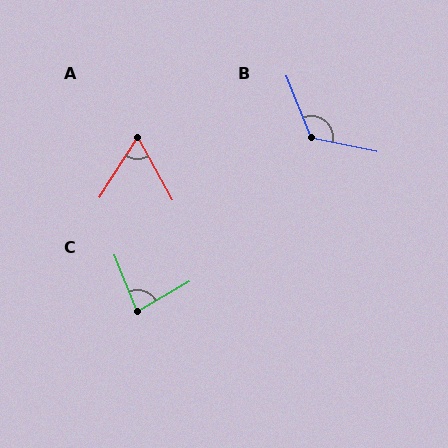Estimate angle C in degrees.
Approximately 82 degrees.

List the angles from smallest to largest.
A (62°), C (82°), B (123°).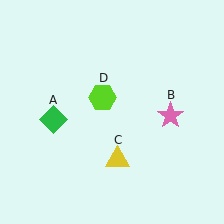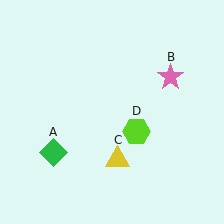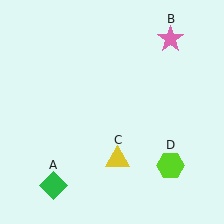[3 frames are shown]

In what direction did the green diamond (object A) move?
The green diamond (object A) moved down.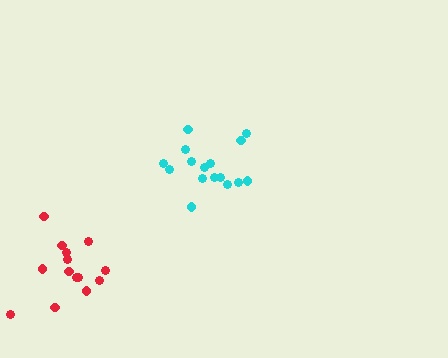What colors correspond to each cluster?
The clusters are colored: cyan, red.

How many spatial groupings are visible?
There are 2 spatial groupings.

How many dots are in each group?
Group 1: 16 dots, Group 2: 14 dots (30 total).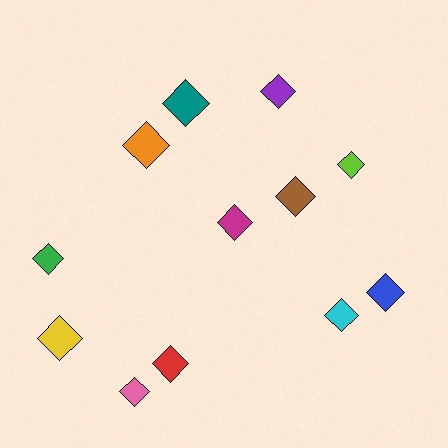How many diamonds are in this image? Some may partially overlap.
There are 12 diamonds.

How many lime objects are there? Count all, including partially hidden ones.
There is 1 lime object.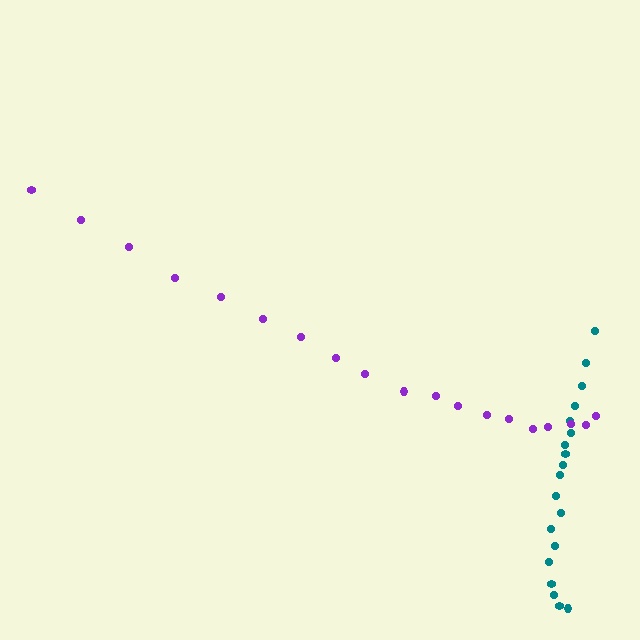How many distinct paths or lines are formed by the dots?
There are 2 distinct paths.